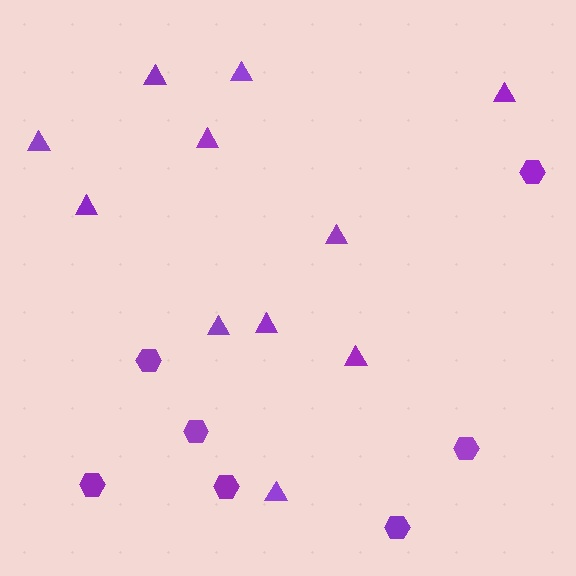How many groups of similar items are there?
There are 2 groups: one group of triangles (11) and one group of hexagons (7).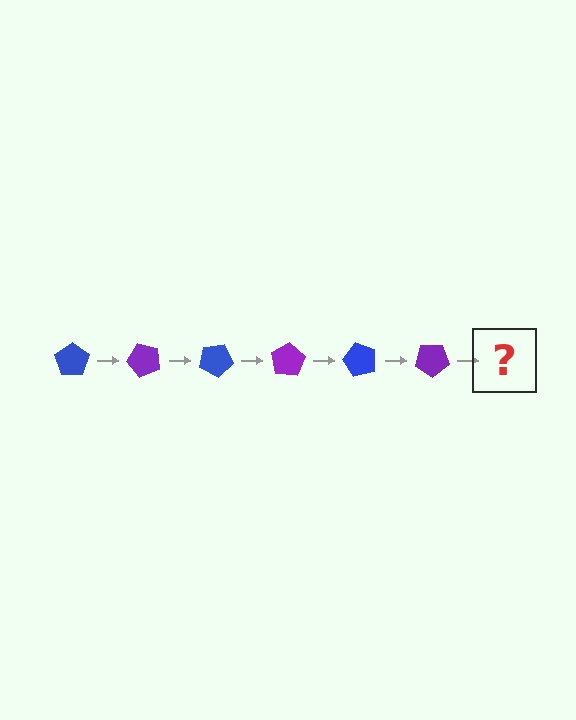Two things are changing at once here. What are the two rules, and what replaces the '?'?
The two rules are that it rotates 50 degrees each step and the color cycles through blue and purple. The '?' should be a blue pentagon, rotated 300 degrees from the start.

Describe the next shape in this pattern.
It should be a blue pentagon, rotated 300 degrees from the start.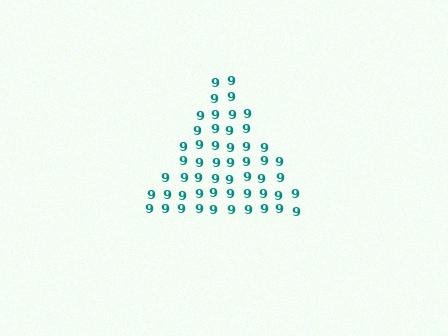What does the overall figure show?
The overall figure shows a triangle.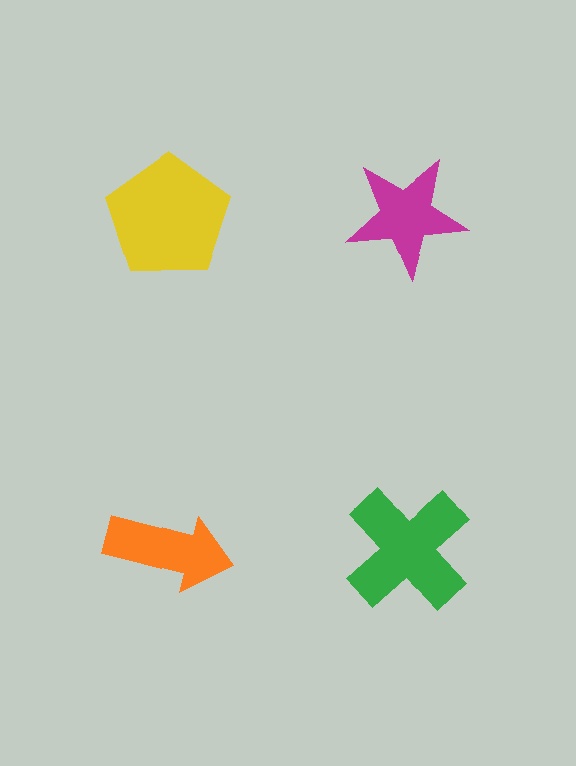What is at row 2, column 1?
An orange arrow.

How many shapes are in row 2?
2 shapes.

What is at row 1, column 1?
A yellow pentagon.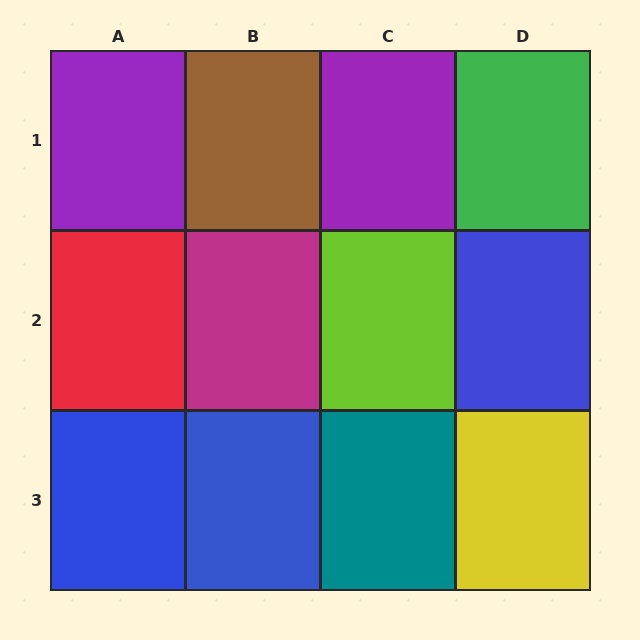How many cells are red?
1 cell is red.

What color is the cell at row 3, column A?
Blue.